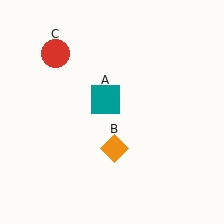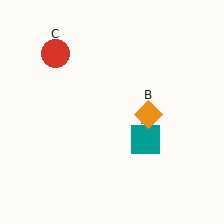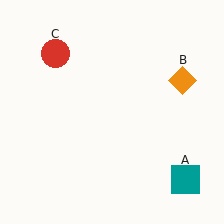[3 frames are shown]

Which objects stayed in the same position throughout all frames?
Red circle (object C) remained stationary.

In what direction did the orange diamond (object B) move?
The orange diamond (object B) moved up and to the right.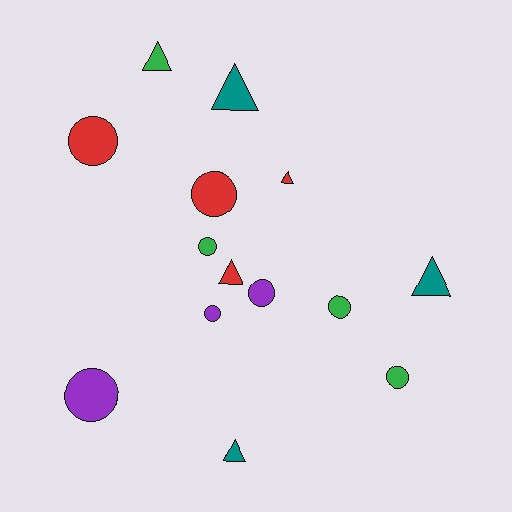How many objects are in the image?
There are 14 objects.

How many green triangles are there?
There is 1 green triangle.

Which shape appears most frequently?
Circle, with 8 objects.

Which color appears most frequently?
Green, with 4 objects.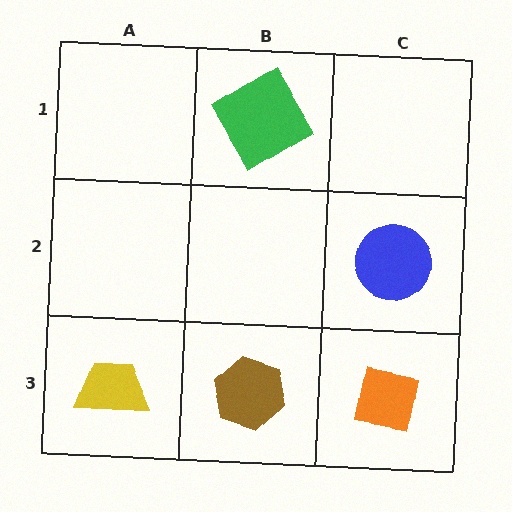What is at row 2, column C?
A blue circle.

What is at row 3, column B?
A brown hexagon.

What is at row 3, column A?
A yellow trapezoid.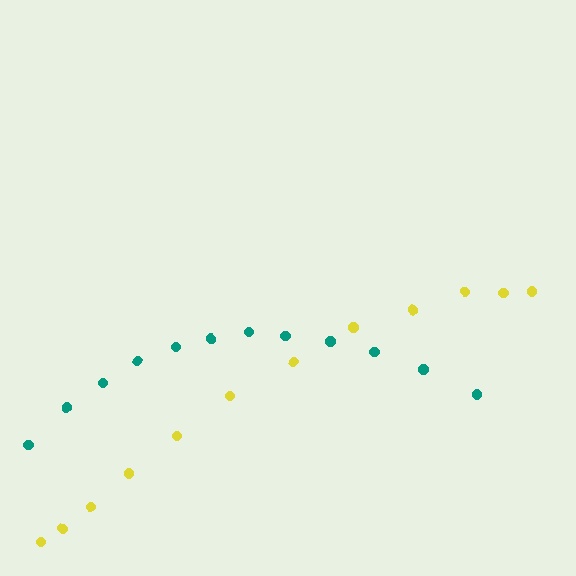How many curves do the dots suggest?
There are 2 distinct paths.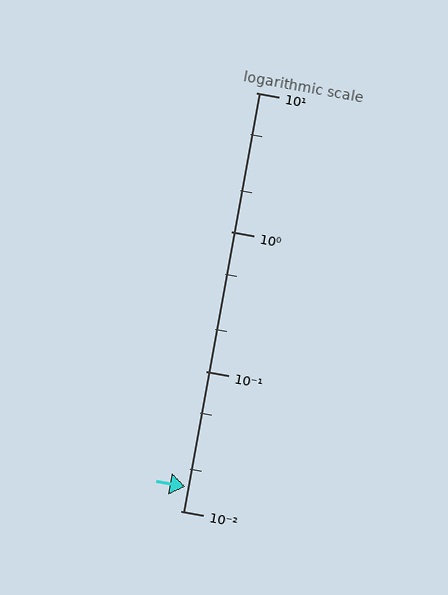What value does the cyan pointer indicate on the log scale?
The pointer indicates approximately 0.015.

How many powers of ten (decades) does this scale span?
The scale spans 3 decades, from 0.01 to 10.